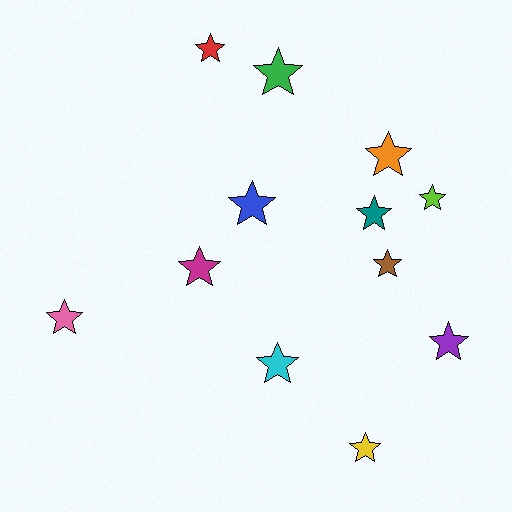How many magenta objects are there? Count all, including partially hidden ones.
There is 1 magenta object.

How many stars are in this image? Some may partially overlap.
There are 12 stars.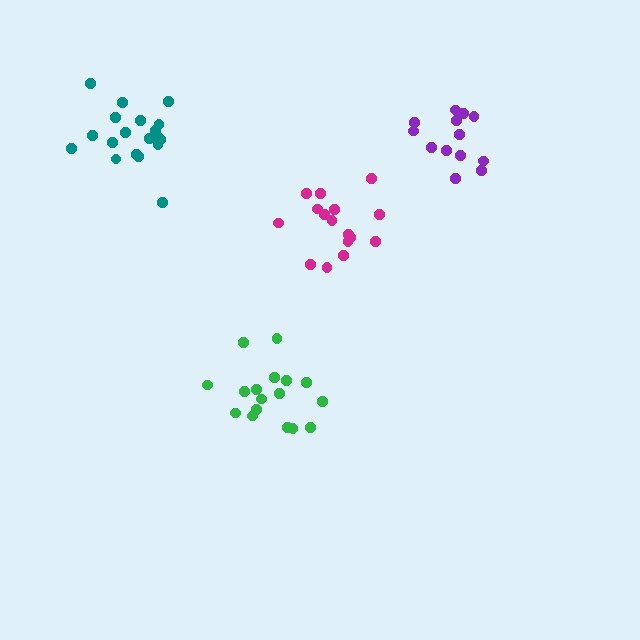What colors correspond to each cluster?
The clusters are colored: green, teal, purple, magenta.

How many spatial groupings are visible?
There are 4 spatial groupings.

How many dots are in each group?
Group 1: 17 dots, Group 2: 19 dots, Group 3: 13 dots, Group 4: 16 dots (65 total).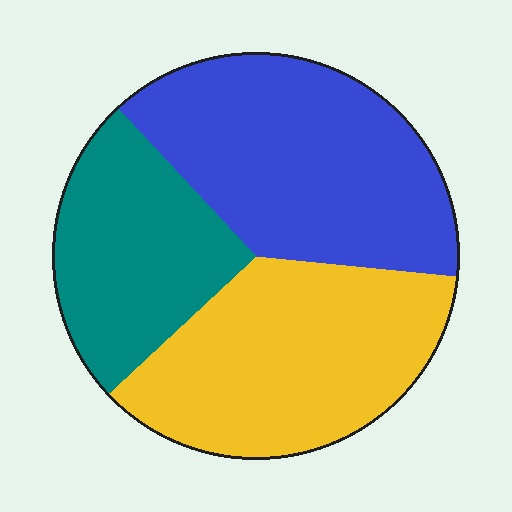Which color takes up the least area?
Teal, at roughly 25%.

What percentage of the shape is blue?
Blue covers roughly 40% of the shape.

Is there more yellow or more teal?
Yellow.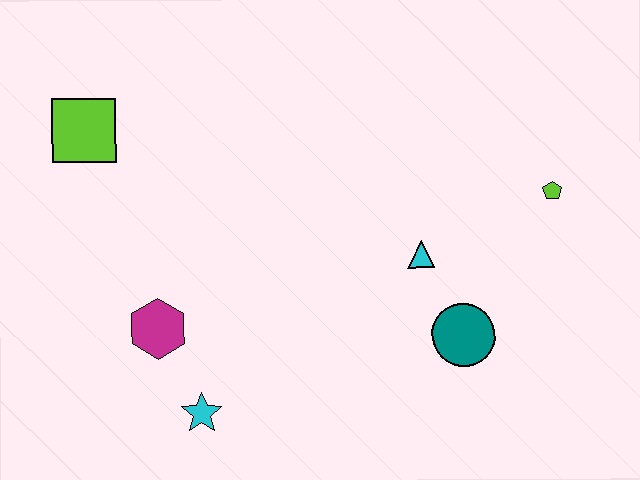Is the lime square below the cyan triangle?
No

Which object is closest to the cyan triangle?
The teal circle is closest to the cyan triangle.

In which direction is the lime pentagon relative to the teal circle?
The lime pentagon is above the teal circle.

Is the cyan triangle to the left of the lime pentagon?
Yes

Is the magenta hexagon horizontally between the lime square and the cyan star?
Yes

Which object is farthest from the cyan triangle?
The lime square is farthest from the cyan triangle.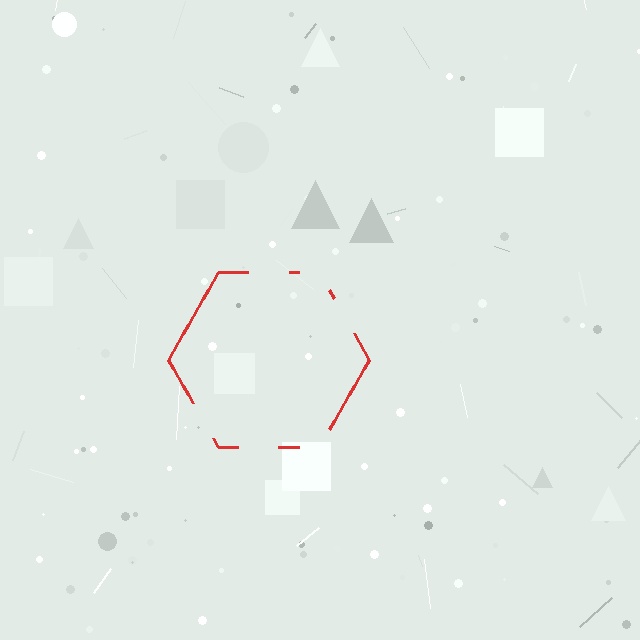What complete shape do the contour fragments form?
The contour fragments form a hexagon.